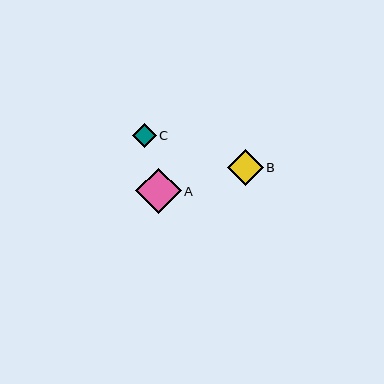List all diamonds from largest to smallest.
From largest to smallest: A, B, C.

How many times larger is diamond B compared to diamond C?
Diamond B is approximately 1.5 times the size of diamond C.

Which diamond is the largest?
Diamond A is the largest with a size of approximately 46 pixels.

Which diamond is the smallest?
Diamond C is the smallest with a size of approximately 24 pixels.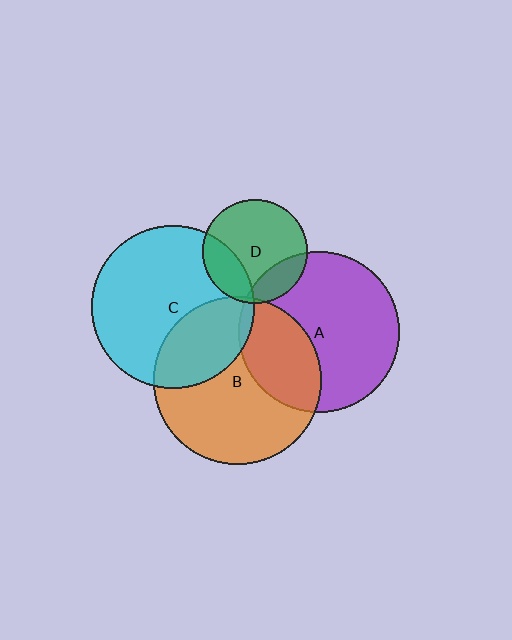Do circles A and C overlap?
Yes.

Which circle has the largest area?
Circle B (orange).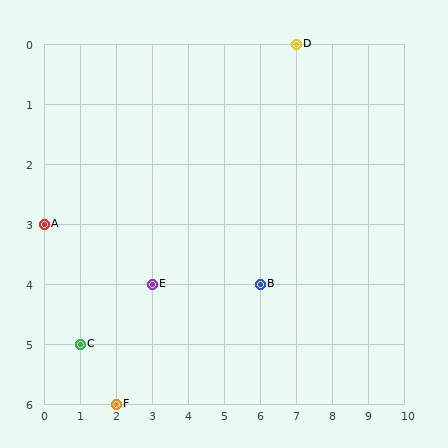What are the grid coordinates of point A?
Point A is at grid coordinates (0, 3).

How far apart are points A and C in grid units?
Points A and C are 1 column and 2 rows apart (about 2.2 grid units diagonally).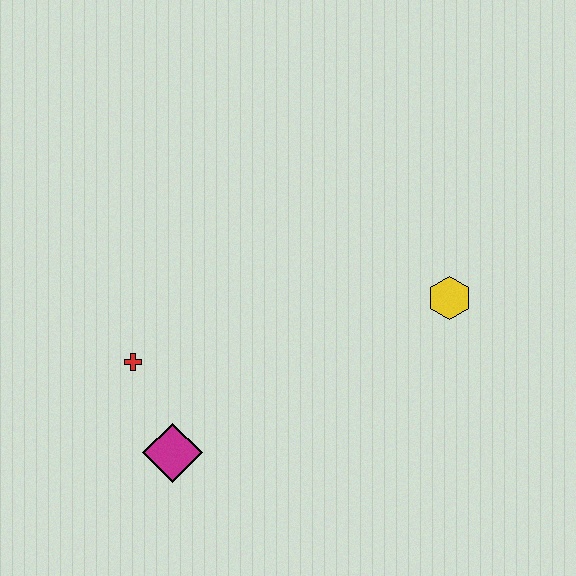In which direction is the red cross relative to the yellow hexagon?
The red cross is to the left of the yellow hexagon.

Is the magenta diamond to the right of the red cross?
Yes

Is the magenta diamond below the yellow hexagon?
Yes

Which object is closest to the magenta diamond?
The red cross is closest to the magenta diamond.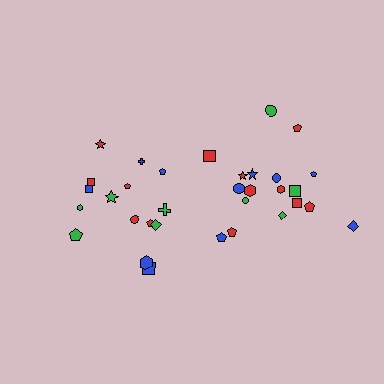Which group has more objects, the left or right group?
The right group.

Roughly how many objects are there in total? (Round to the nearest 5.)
Roughly 35 objects in total.